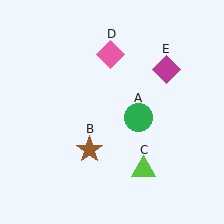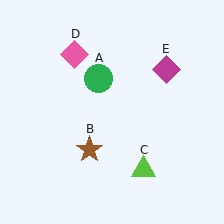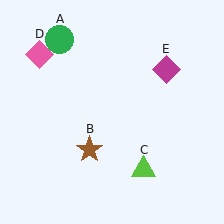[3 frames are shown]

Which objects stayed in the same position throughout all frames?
Brown star (object B) and lime triangle (object C) and magenta diamond (object E) remained stationary.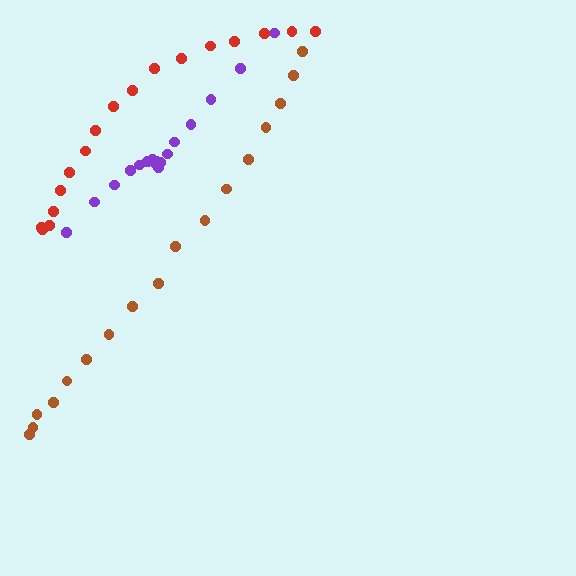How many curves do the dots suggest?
There are 3 distinct paths.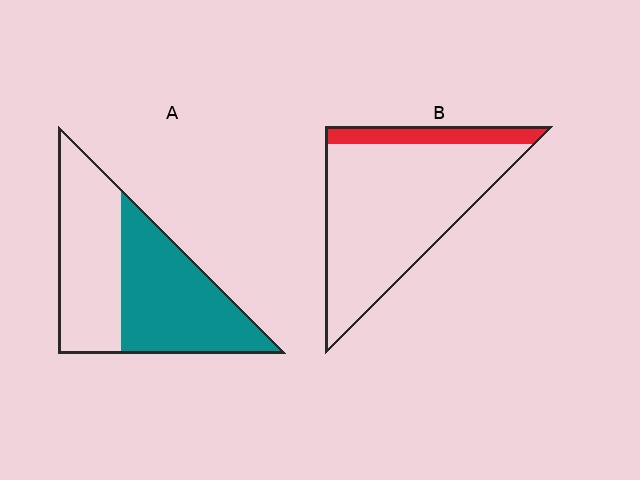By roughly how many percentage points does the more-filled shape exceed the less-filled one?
By roughly 35 percentage points (A over B).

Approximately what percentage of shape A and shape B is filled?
A is approximately 50% and B is approximately 15%.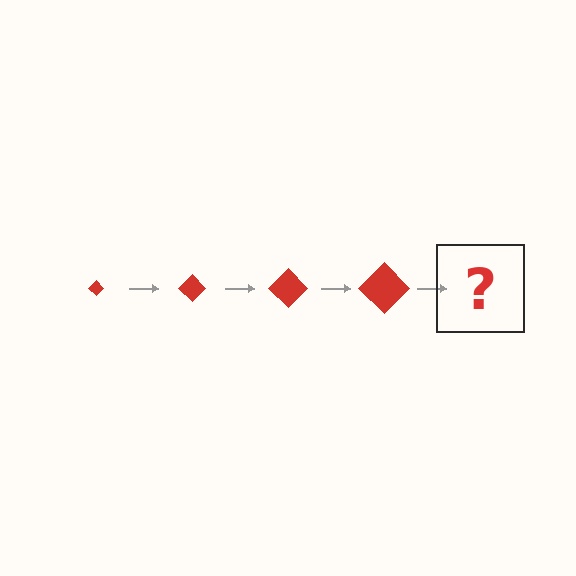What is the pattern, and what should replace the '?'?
The pattern is that the diamond gets progressively larger each step. The '?' should be a red diamond, larger than the previous one.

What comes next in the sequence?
The next element should be a red diamond, larger than the previous one.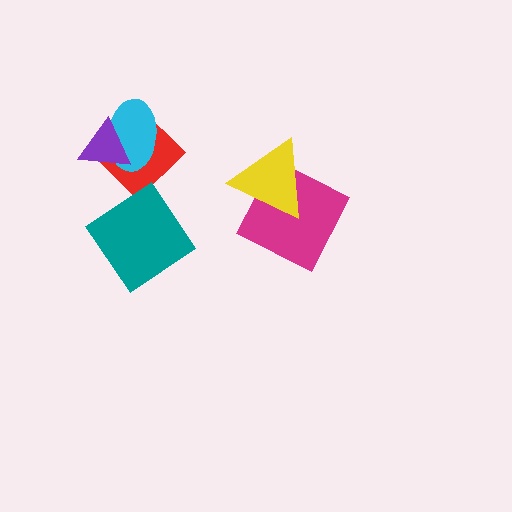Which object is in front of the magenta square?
The yellow triangle is in front of the magenta square.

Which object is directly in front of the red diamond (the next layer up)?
The cyan ellipse is directly in front of the red diamond.